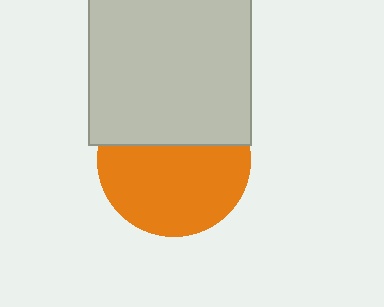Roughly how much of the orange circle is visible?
About half of it is visible (roughly 62%).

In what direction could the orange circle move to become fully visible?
The orange circle could move down. That would shift it out from behind the light gray square entirely.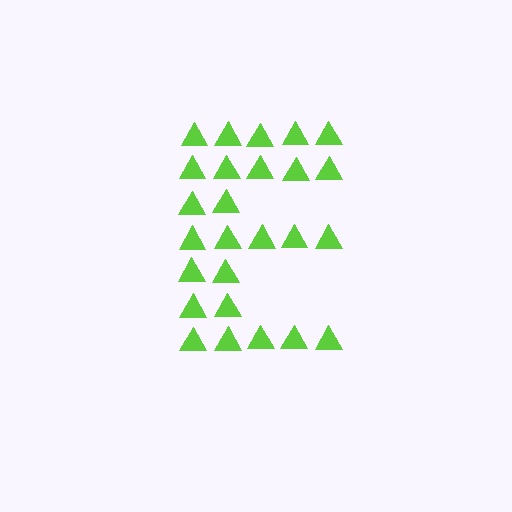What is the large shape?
The large shape is the letter E.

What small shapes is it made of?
It is made of small triangles.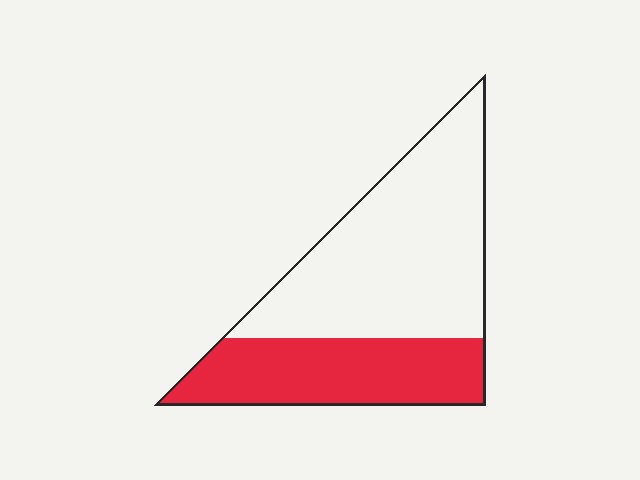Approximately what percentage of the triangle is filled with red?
Approximately 35%.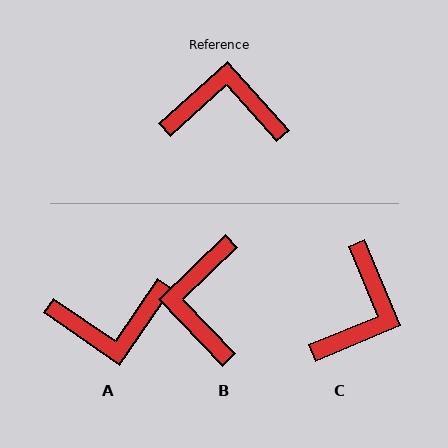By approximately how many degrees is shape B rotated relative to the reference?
Approximately 92 degrees counter-clockwise.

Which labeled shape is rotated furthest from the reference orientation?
A, about 166 degrees away.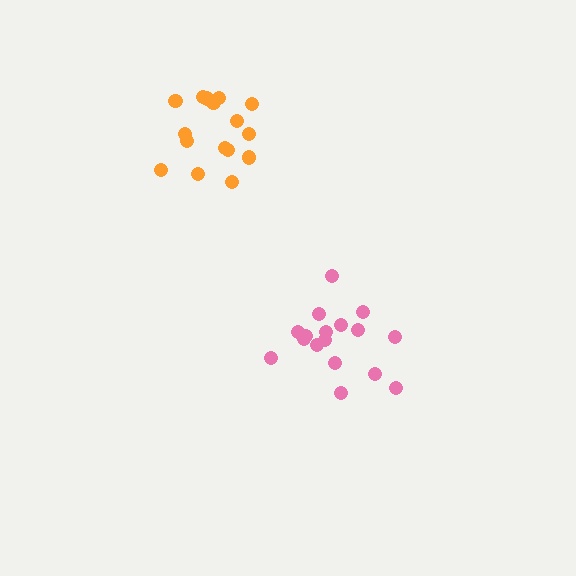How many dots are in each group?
Group 1: 17 dots, Group 2: 16 dots (33 total).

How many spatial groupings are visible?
There are 2 spatial groupings.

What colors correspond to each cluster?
The clusters are colored: pink, orange.